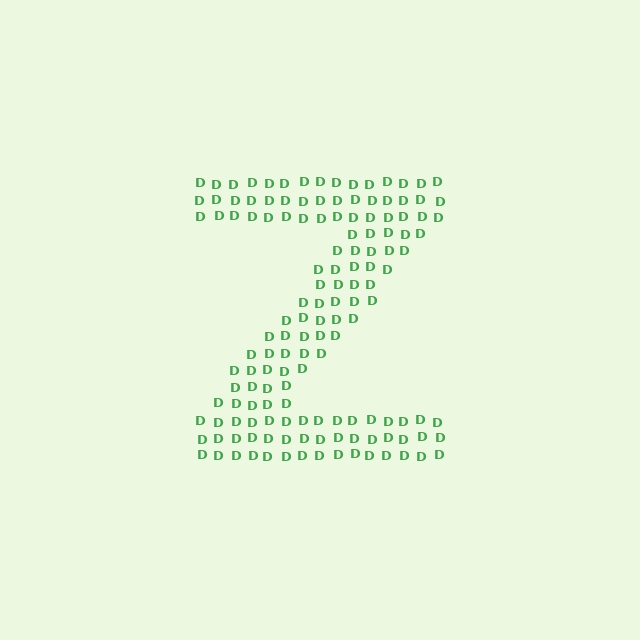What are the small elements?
The small elements are letter D's.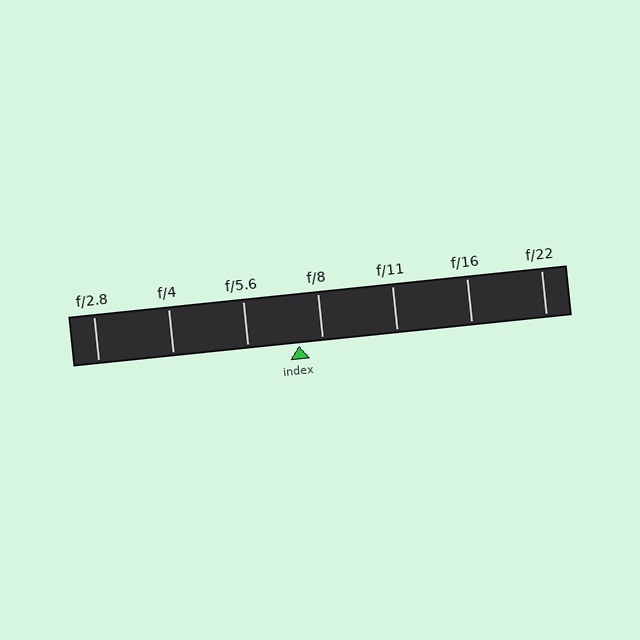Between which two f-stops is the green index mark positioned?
The index mark is between f/5.6 and f/8.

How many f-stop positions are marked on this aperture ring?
There are 7 f-stop positions marked.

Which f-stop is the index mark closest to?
The index mark is closest to f/8.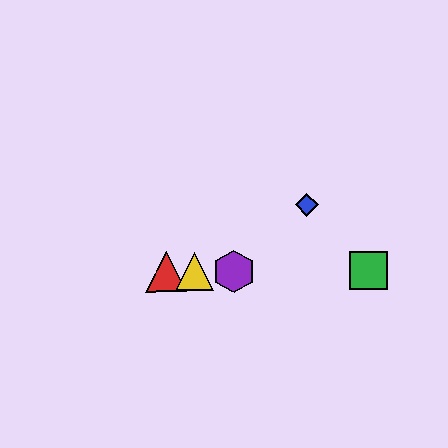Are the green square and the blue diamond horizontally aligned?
No, the green square is at y≈270 and the blue diamond is at y≈205.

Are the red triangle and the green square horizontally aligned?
Yes, both are at y≈272.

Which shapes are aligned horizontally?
The red triangle, the green square, the yellow triangle, the purple hexagon are aligned horizontally.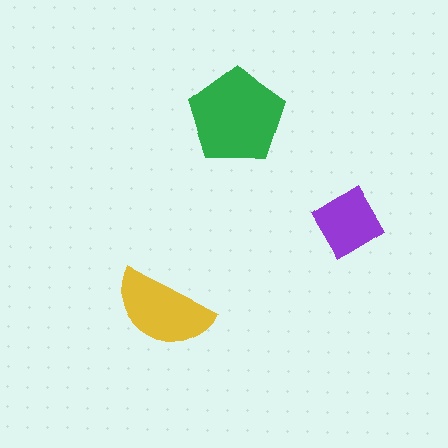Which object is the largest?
The green pentagon.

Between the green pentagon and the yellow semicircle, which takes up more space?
The green pentagon.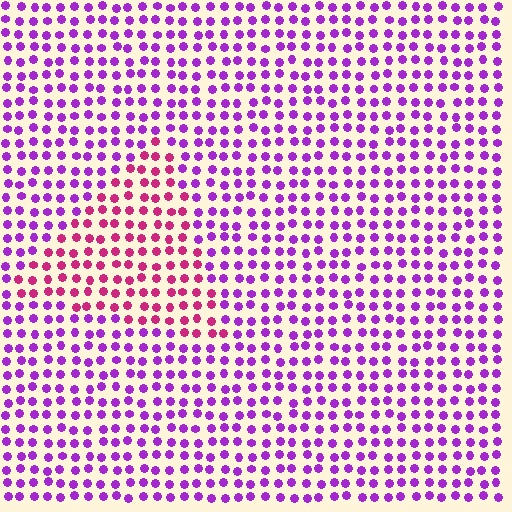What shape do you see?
I see a triangle.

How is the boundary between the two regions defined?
The boundary is defined purely by a slight shift in hue (about 44 degrees). Spacing, size, and orientation are identical on both sides.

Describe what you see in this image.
The image is filled with small purple elements in a uniform arrangement. A triangle-shaped region is visible where the elements are tinted to a slightly different hue, forming a subtle color boundary.